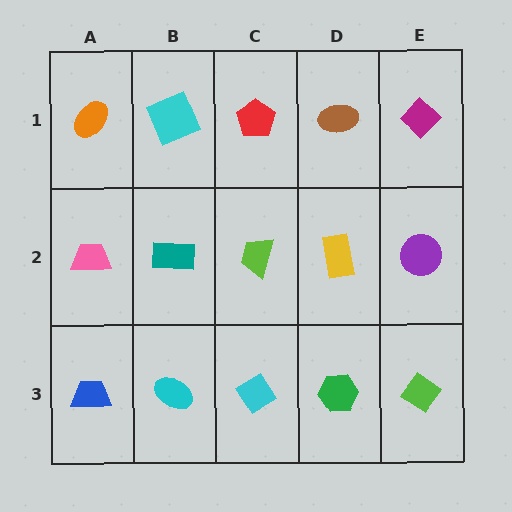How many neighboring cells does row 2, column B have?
4.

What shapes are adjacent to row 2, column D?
A brown ellipse (row 1, column D), a green hexagon (row 3, column D), a lime trapezoid (row 2, column C), a purple circle (row 2, column E).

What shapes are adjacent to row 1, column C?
A lime trapezoid (row 2, column C), a cyan square (row 1, column B), a brown ellipse (row 1, column D).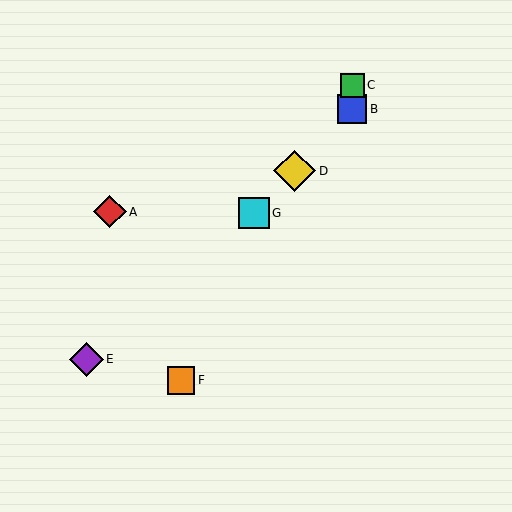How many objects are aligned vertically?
2 objects (B, C) are aligned vertically.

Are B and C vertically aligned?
Yes, both are at x≈352.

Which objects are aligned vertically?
Objects B, C are aligned vertically.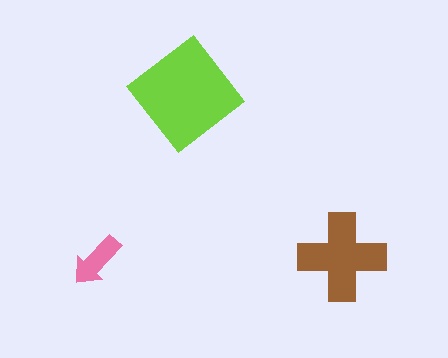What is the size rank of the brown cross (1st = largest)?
2nd.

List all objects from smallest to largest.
The pink arrow, the brown cross, the lime diamond.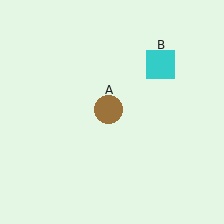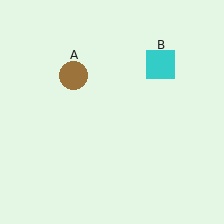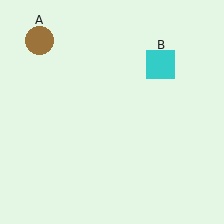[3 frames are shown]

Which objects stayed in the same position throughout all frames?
Cyan square (object B) remained stationary.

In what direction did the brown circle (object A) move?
The brown circle (object A) moved up and to the left.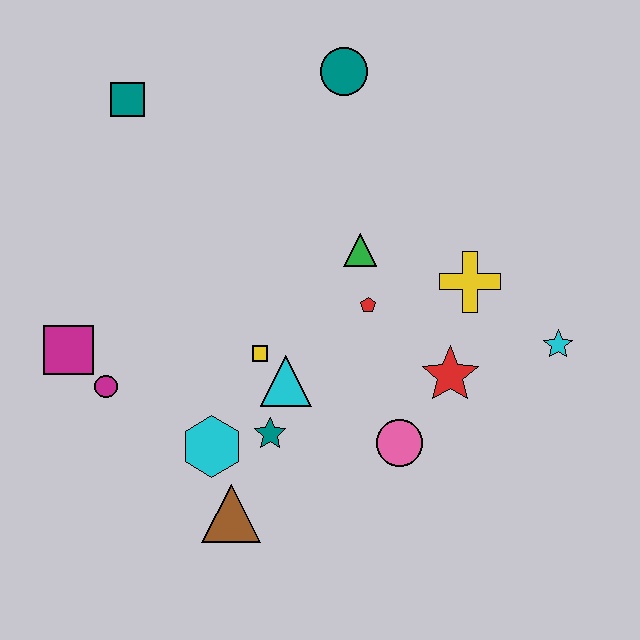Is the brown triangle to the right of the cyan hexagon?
Yes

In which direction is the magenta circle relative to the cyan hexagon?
The magenta circle is to the left of the cyan hexagon.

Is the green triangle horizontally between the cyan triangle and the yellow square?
No